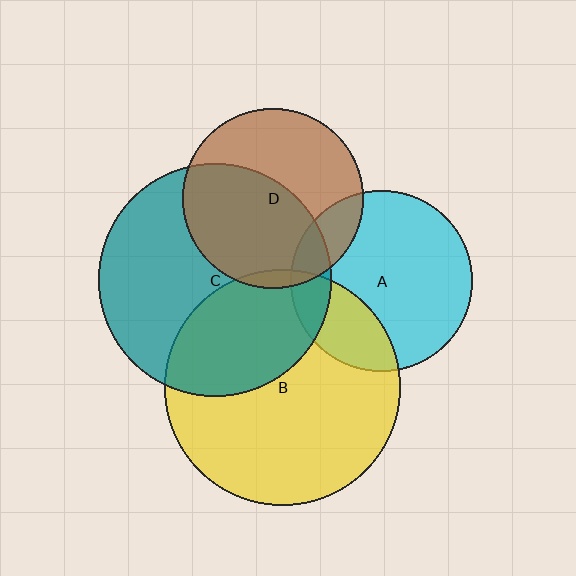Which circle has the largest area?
Circle B (yellow).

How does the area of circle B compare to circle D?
Approximately 1.7 times.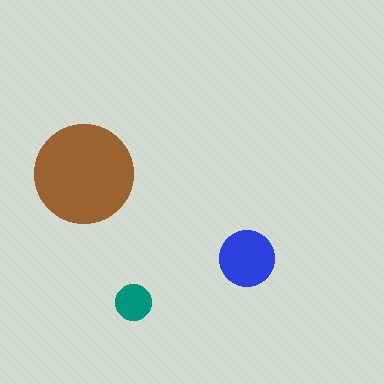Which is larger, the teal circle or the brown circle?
The brown one.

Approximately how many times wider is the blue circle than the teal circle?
About 1.5 times wider.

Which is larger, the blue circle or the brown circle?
The brown one.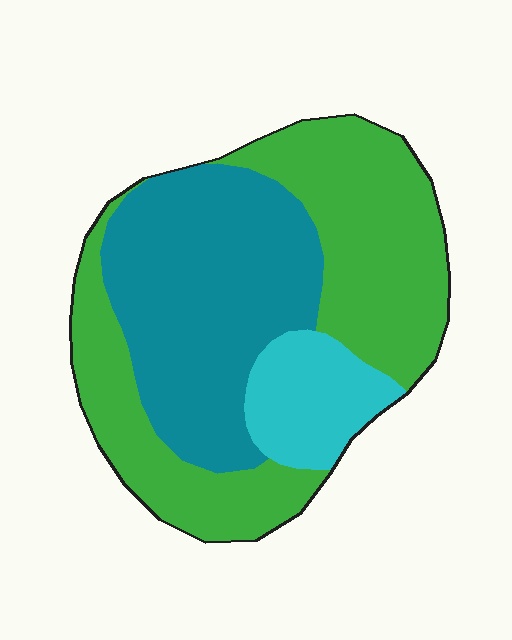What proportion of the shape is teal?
Teal takes up between a third and a half of the shape.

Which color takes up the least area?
Cyan, at roughly 15%.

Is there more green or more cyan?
Green.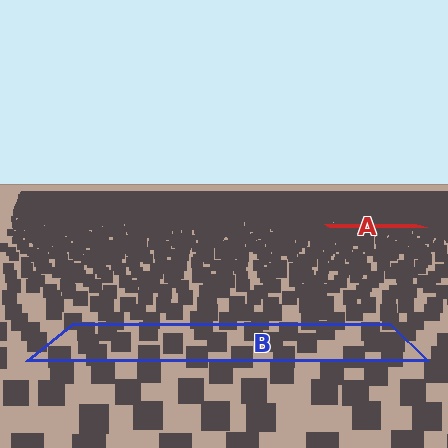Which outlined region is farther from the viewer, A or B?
Region A is farther from the viewer — the texture elements inside it appear smaller and more densely packed.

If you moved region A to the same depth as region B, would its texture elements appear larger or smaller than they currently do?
They would appear larger. At a closer depth, the same texture elements are projected at a bigger on-screen size.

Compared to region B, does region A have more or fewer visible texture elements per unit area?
Region A has more texture elements per unit area — they are packed more densely because it is farther away.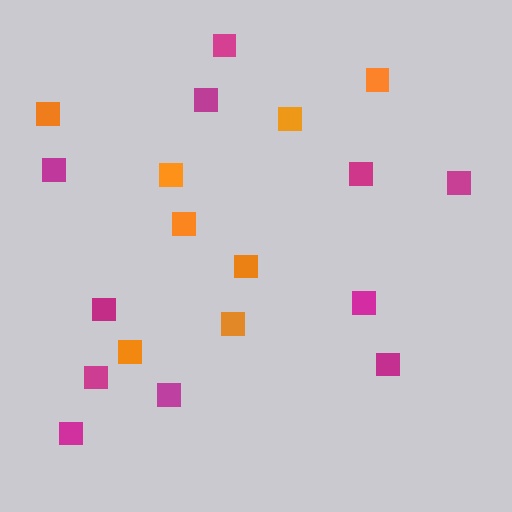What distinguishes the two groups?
There are 2 groups: one group of magenta squares (11) and one group of orange squares (8).